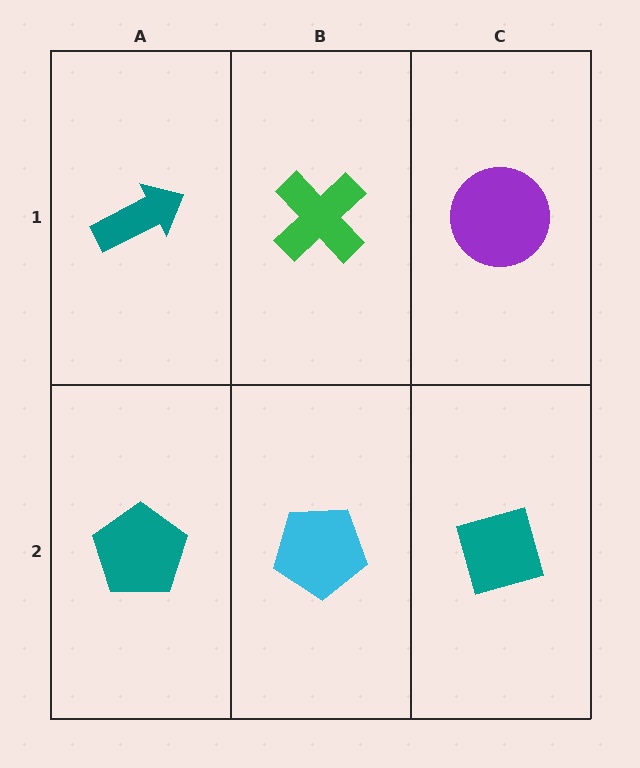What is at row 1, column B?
A green cross.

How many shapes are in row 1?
3 shapes.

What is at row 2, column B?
A cyan pentagon.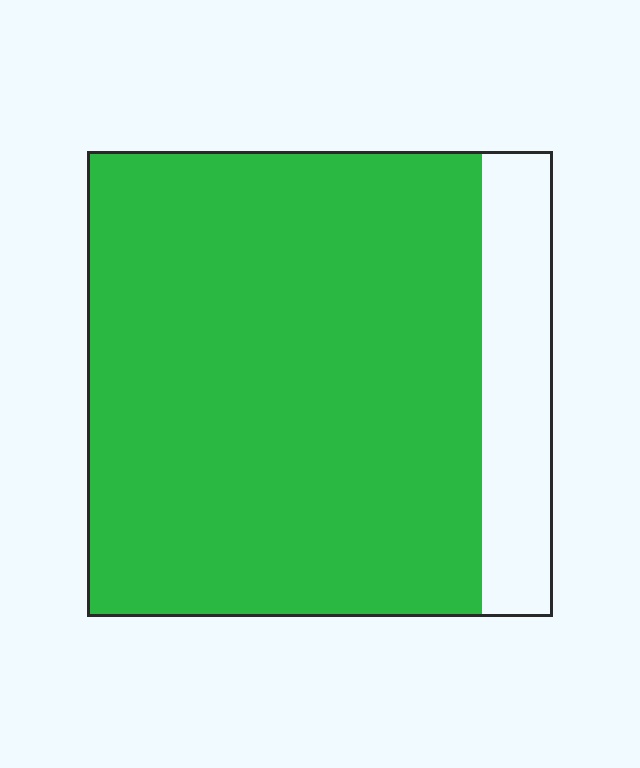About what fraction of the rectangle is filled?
About five sixths (5/6).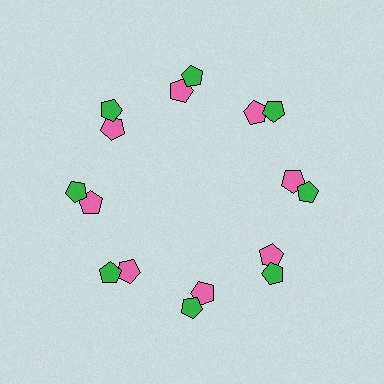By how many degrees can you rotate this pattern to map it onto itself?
The pattern maps onto itself every 45 degrees of rotation.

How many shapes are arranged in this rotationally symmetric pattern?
There are 16 shapes, arranged in 8 groups of 2.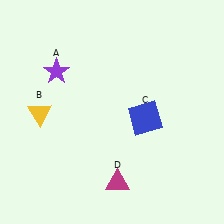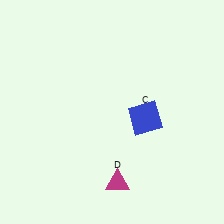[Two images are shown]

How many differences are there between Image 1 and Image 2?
There are 2 differences between the two images.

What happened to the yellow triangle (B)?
The yellow triangle (B) was removed in Image 2. It was in the bottom-left area of Image 1.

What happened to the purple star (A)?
The purple star (A) was removed in Image 2. It was in the top-left area of Image 1.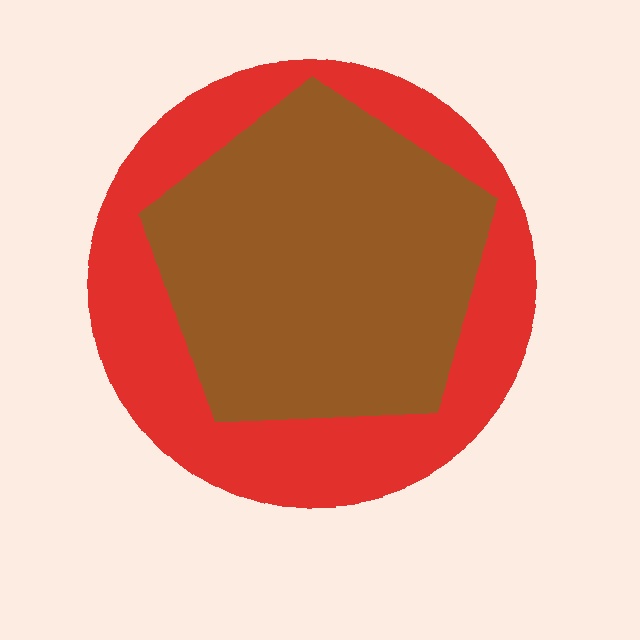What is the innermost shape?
The brown pentagon.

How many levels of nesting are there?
2.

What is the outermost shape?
The red circle.